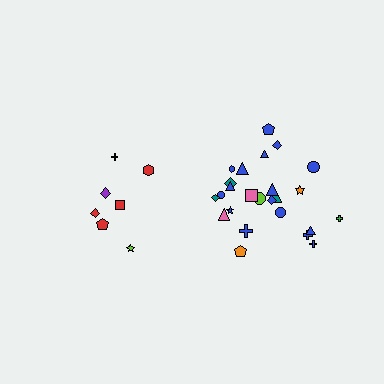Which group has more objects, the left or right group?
The right group.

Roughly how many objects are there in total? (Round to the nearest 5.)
Roughly 30 objects in total.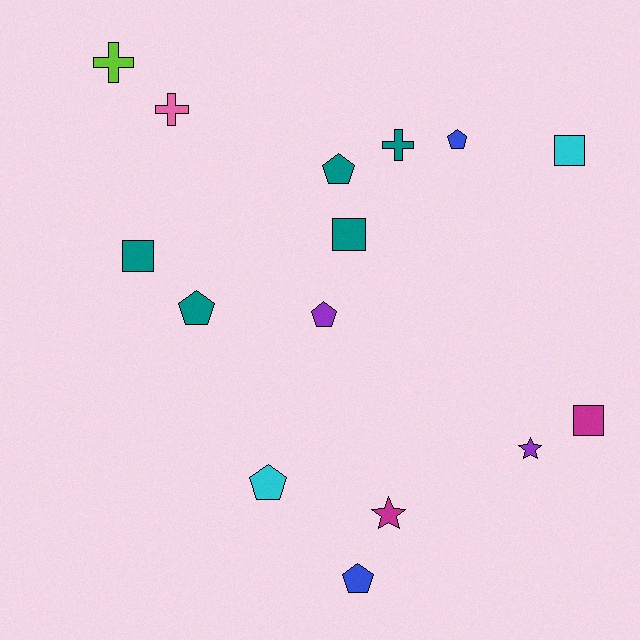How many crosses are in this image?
There are 3 crosses.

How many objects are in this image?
There are 15 objects.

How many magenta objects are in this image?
There are 2 magenta objects.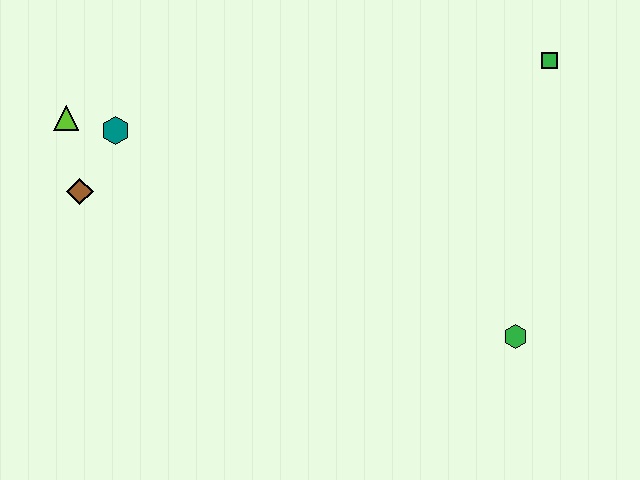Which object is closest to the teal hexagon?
The lime triangle is closest to the teal hexagon.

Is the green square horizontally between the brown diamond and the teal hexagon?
No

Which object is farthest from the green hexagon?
The lime triangle is farthest from the green hexagon.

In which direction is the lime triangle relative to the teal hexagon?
The lime triangle is to the left of the teal hexagon.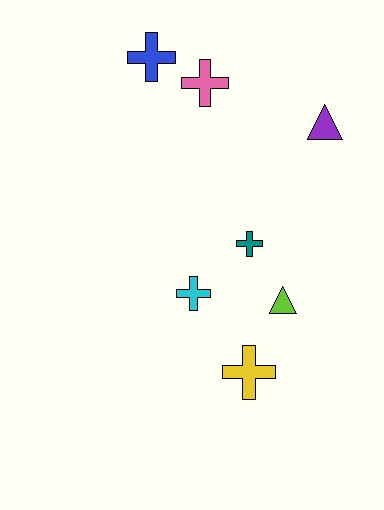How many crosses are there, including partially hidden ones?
There are 5 crosses.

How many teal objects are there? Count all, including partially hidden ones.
There is 1 teal object.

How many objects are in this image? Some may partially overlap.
There are 7 objects.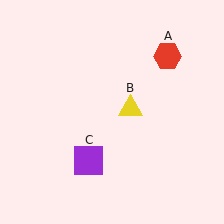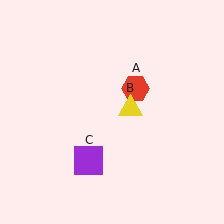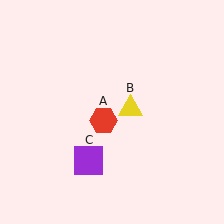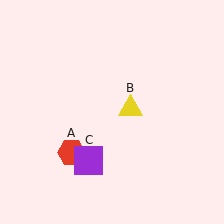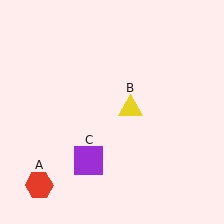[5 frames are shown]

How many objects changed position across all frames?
1 object changed position: red hexagon (object A).